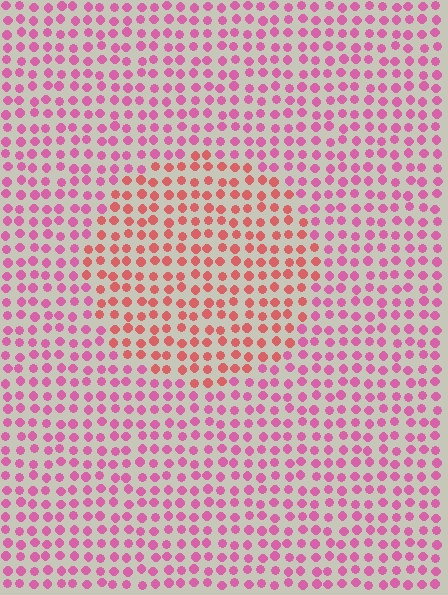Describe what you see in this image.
The image is filled with small pink elements in a uniform arrangement. A circle-shaped region is visible where the elements are tinted to a slightly different hue, forming a subtle color boundary.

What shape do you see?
I see a circle.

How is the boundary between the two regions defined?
The boundary is defined purely by a slight shift in hue (about 34 degrees). Spacing, size, and orientation are identical on both sides.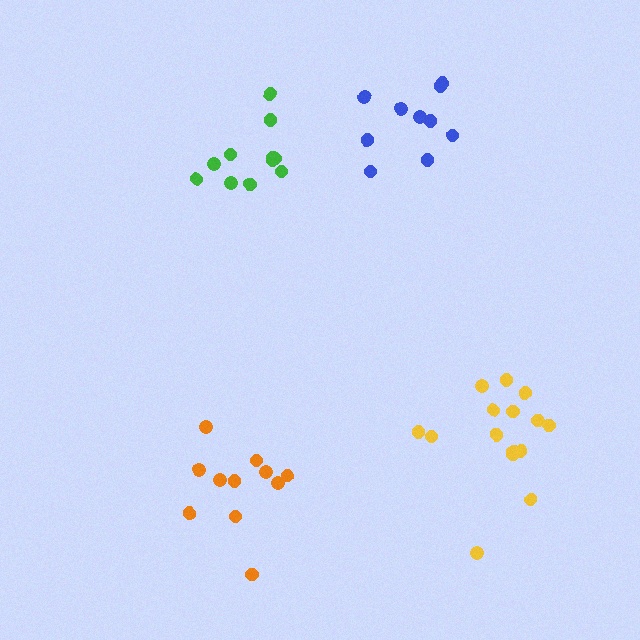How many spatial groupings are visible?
There are 4 spatial groupings.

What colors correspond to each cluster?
The clusters are colored: orange, green, blue, yellow.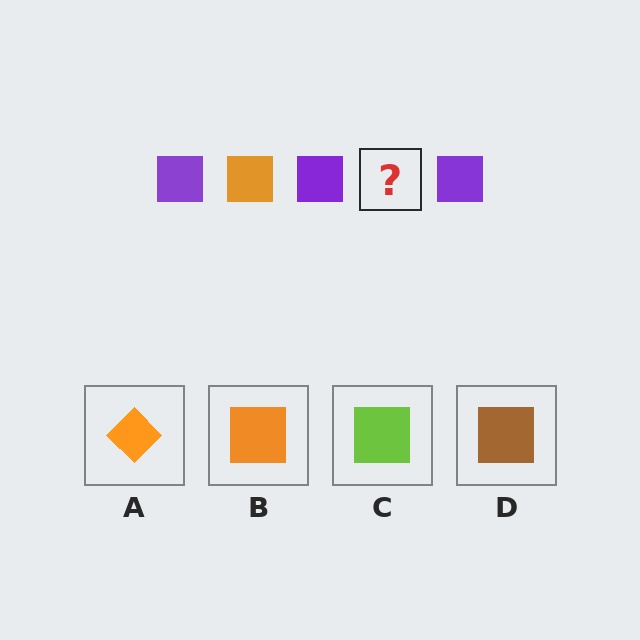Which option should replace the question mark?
Option B.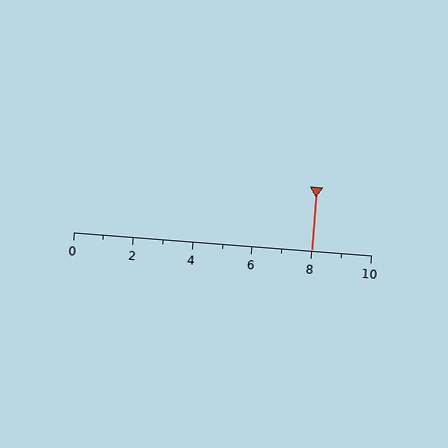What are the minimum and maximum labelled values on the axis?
The axis runs from 0 to 10.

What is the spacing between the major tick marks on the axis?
The major ticks are spaced 2 apart.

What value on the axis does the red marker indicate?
The marker indicates approximately 8.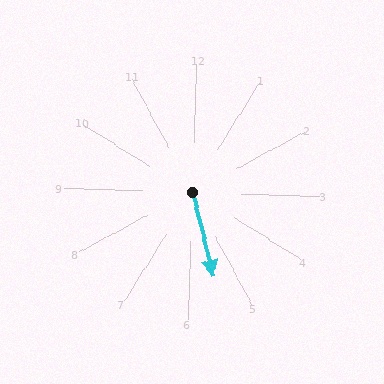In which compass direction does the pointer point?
South.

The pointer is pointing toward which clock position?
Roughly 5 o'clock.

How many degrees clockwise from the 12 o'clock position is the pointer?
Approximately 164 degrees.